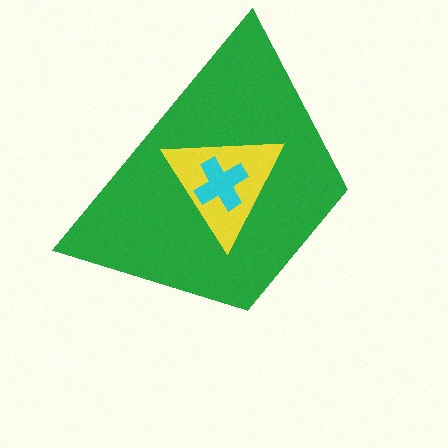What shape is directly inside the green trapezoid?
The yellow triangle.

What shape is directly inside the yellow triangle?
The cyan cross.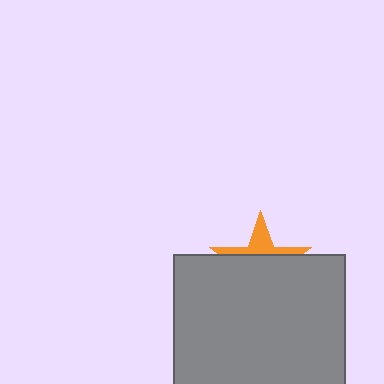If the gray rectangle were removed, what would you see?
You would see the complete orange star.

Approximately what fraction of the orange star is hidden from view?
Roughly 69% of the orange star is hidden behind the gray rectangle.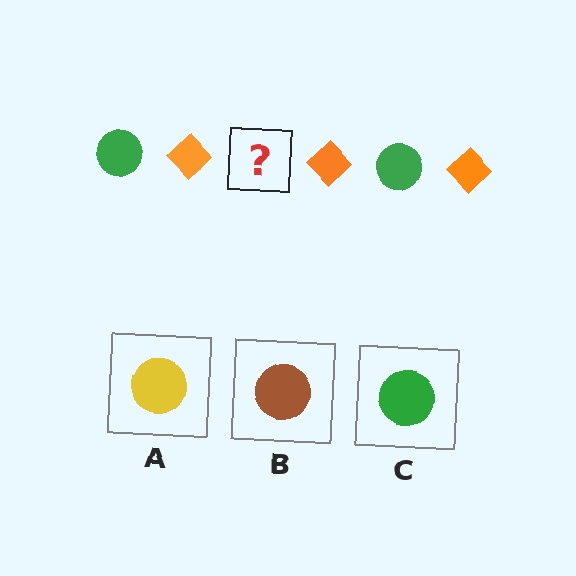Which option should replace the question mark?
Option C.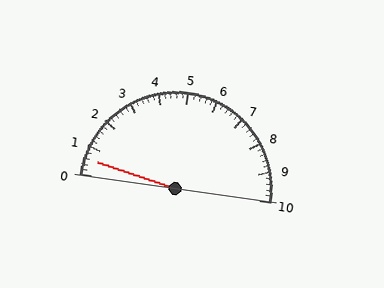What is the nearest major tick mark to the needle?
The nearest major tick mark is 1.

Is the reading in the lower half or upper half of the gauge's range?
The reading is in the lower half of the range (0 to 10).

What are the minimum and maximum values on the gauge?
The gauge ranges from 0 to 10.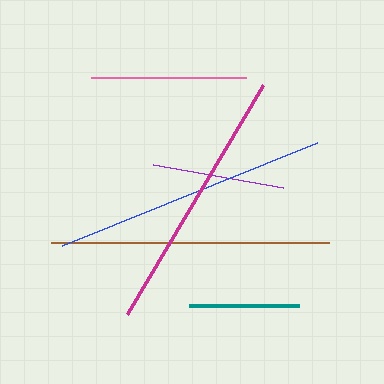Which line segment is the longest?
The brown line is the longest at approximately 277 pixels.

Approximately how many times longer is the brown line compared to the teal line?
The brown line is approximately 2.5 times the length of the teal line.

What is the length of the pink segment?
The pink segment is approximately 155 pixels long.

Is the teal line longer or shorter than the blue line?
The blue line is longer than the teal line.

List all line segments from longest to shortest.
From longest to shortest: brown, blue, magenta, pink, purple, teal.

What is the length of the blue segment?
The blue segment is approximately 276 pixels long.